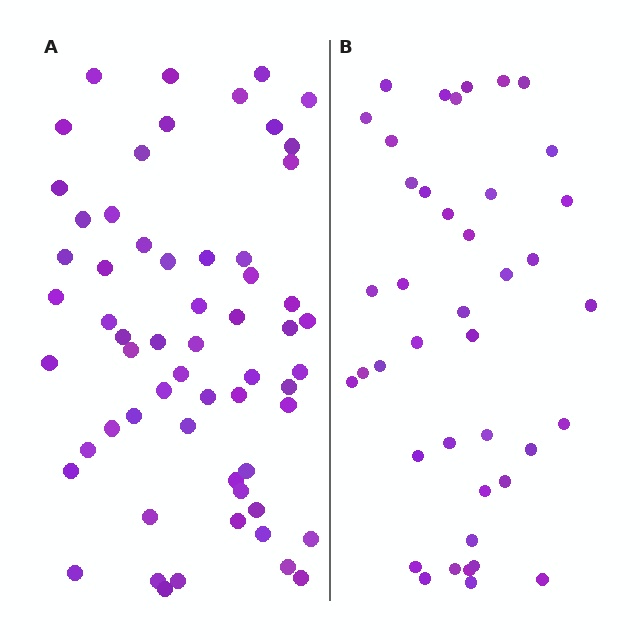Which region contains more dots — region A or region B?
Region A (the left region) has more dots.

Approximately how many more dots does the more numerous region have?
Region A has approximately 20 more dots than region B.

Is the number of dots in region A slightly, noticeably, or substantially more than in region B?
Region A has substantially more. The ratio is roughly 1.5 to 1.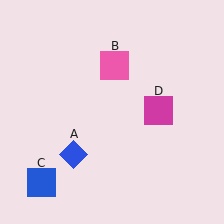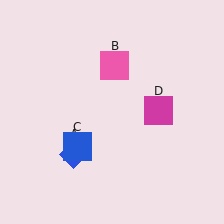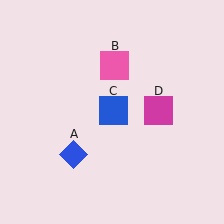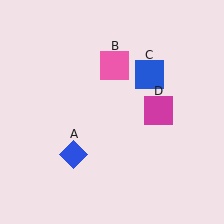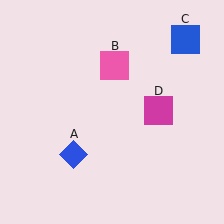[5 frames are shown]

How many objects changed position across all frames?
1 object changed position: blue square (object C).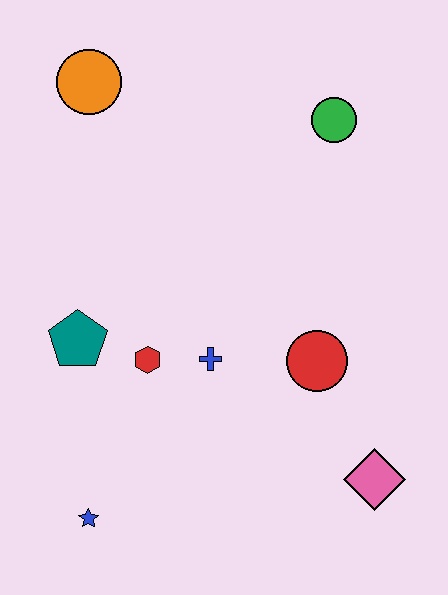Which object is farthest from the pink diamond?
The orange circle is farthest from the pink diamond.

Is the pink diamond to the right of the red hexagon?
Yes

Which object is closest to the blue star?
The red hexagon is closest to the blue star.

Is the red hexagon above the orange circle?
No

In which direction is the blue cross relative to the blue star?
The blue cross is above the blue star.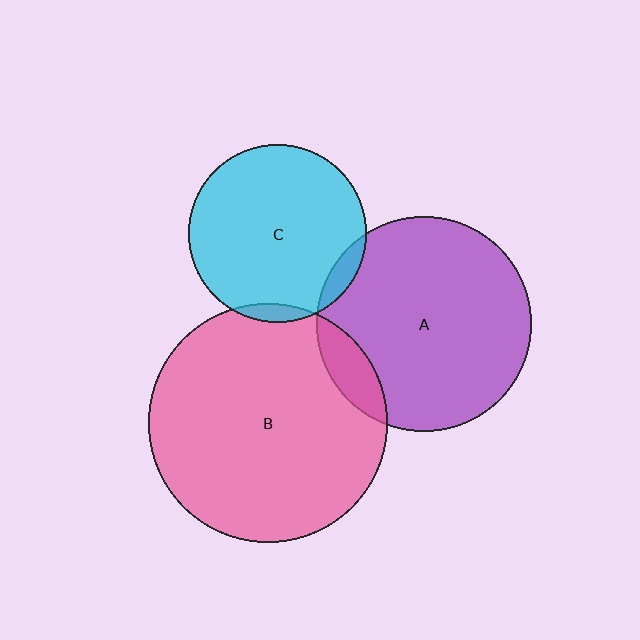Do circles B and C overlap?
Yes.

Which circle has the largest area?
Circle B (pink).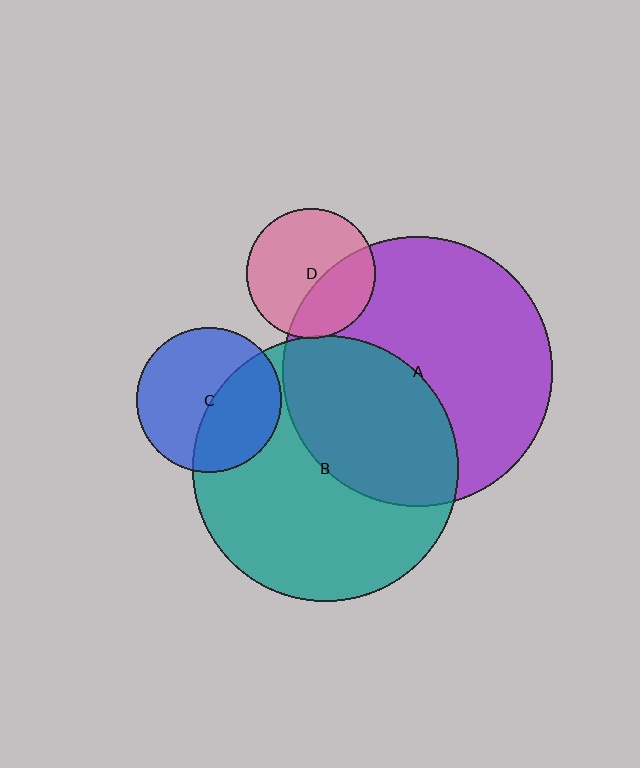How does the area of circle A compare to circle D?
Approximately 4.3 times.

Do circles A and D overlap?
Yes.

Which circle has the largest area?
Circle A (purple).